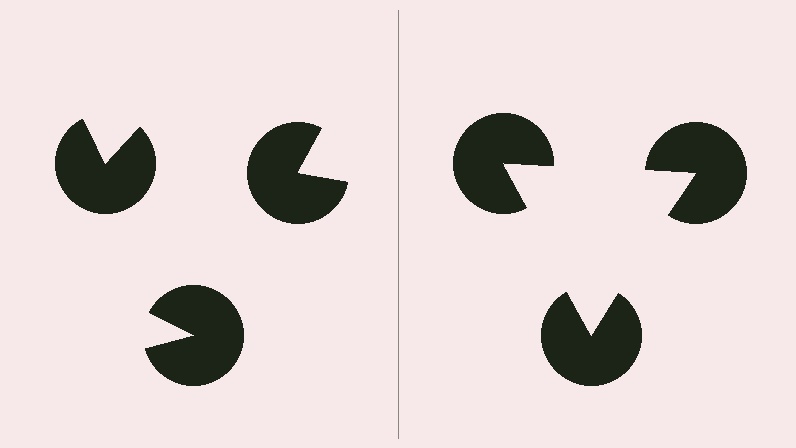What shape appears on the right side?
An illusory triangle.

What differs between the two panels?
The pac-man discs are positioned identically on both sides; only the wedge orientations differ. On the right they align to a triangle; on the left they are misaligned.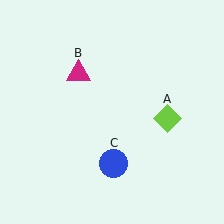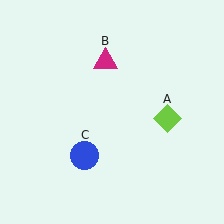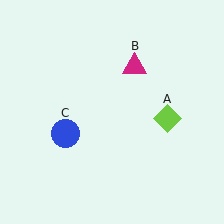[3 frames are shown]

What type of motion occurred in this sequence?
The magenta triangle (object B), blue circle (object C) rotated clockwise around the center of the scene.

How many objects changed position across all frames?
2 objects changed position: magenta triangle (object B), blue circle (object C).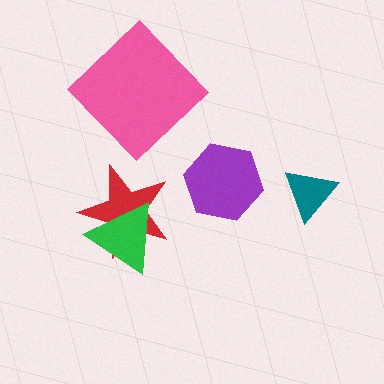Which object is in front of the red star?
The green triangle is in front of the red star.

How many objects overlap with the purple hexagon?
0 objects overlap with the purple hexagon.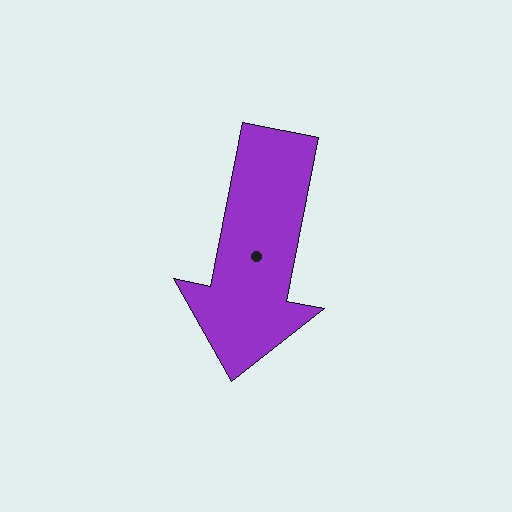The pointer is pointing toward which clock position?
Roughly 6 o'clock.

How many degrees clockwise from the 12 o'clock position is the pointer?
Approximately 191 degrees.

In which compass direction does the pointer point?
South.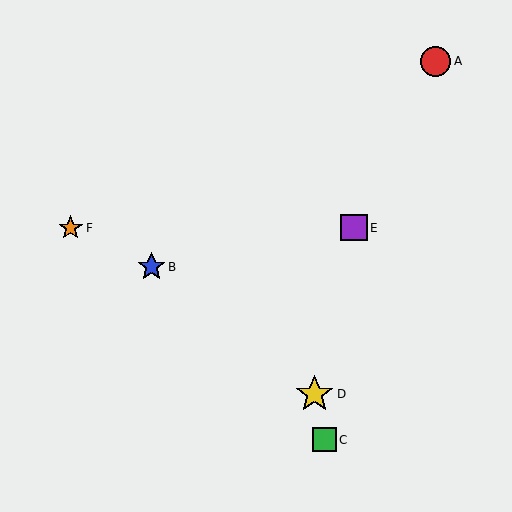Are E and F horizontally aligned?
Yes, both are at y≈228.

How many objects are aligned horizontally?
2 objects (E, F) are aligned horizontally.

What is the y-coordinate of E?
Object E is at y≈228.